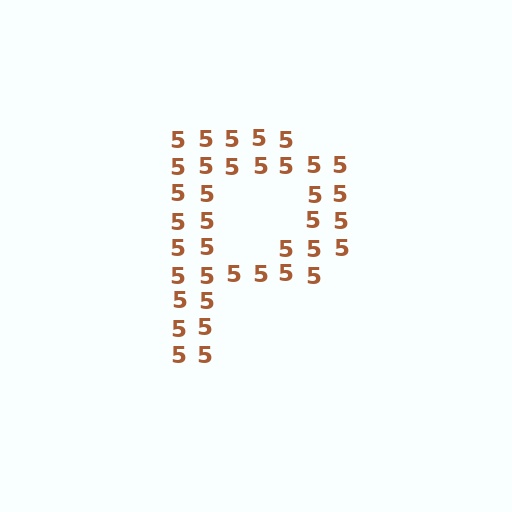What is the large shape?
The large shape is the letter P.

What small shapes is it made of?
It is made of small digit 5's.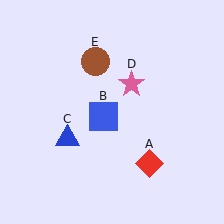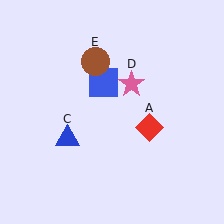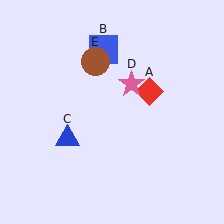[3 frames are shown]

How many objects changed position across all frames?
2 objects changed position: red diamond (object A), blue square (object B).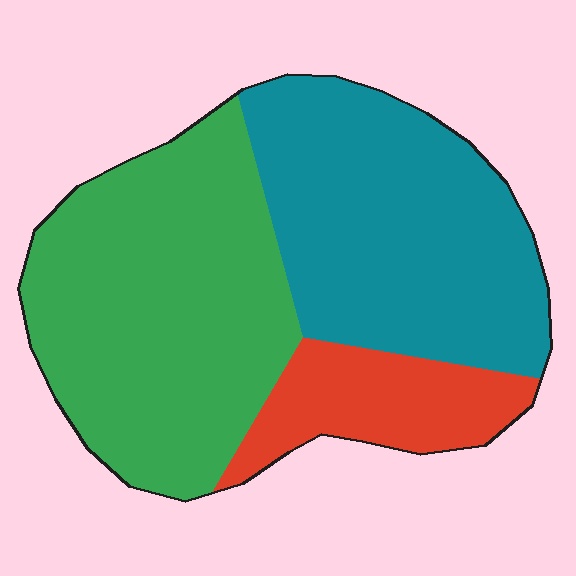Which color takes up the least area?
Red, at roughly 15%.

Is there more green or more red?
Green.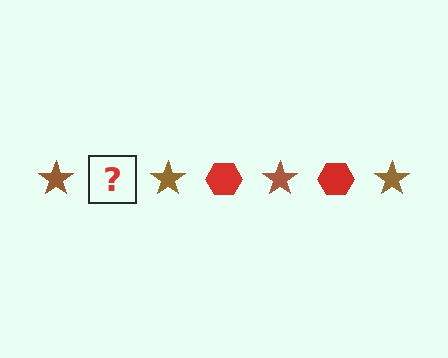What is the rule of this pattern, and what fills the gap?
The rule is that the pattern alternates between brown star and red hexagon. The gap should be filled with a red hexagon.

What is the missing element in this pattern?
The missing element is a red hexagon.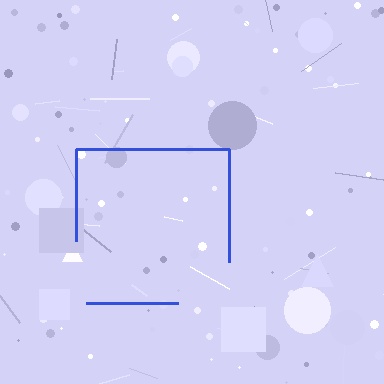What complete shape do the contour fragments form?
The contour fragments form a square.